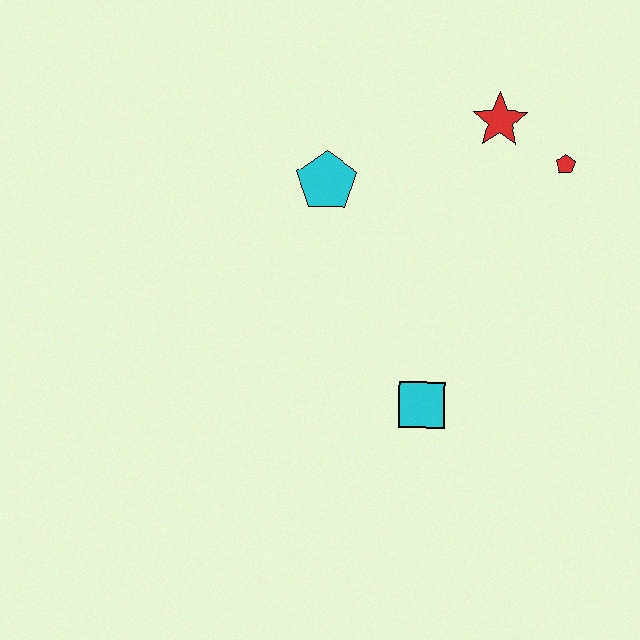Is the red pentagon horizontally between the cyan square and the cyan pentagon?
No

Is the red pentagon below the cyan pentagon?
No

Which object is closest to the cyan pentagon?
The red star is closest to the cyan pentagon.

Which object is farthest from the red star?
The cyan square is farthest from the red star.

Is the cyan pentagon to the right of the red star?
No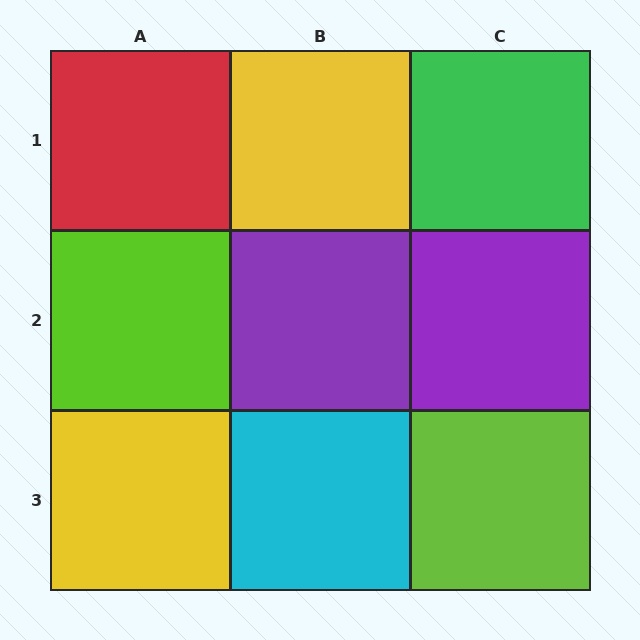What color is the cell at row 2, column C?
Purple.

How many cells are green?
1 cell is green.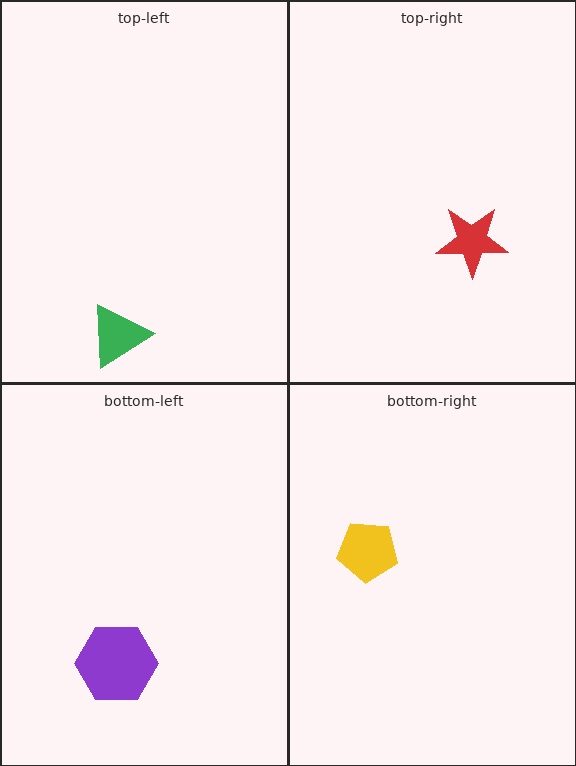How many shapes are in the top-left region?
1.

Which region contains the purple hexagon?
The bottom-left region.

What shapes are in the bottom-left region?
The purple hexagon.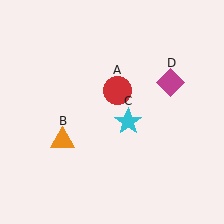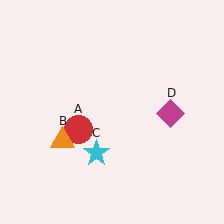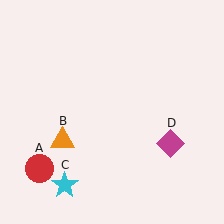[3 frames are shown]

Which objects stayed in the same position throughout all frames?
Orange triangle (object B) remained stationary.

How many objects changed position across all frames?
3 objects changed position: red circle (object A), cyan star (object C), magenta diamond (object D).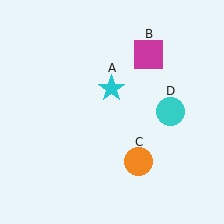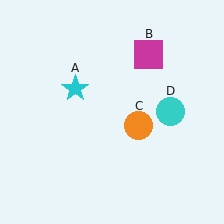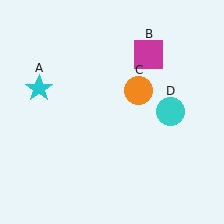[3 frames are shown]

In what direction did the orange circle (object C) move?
The orange circle (object C) moved up.